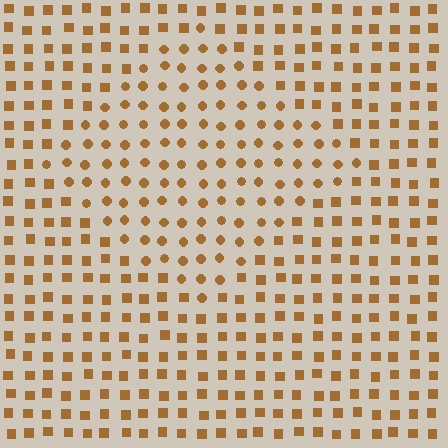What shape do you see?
I see a diamond.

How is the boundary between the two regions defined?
The boundary is defined by a change in element shape: circles inside vs. squares outside. All elements share the same color and spacing.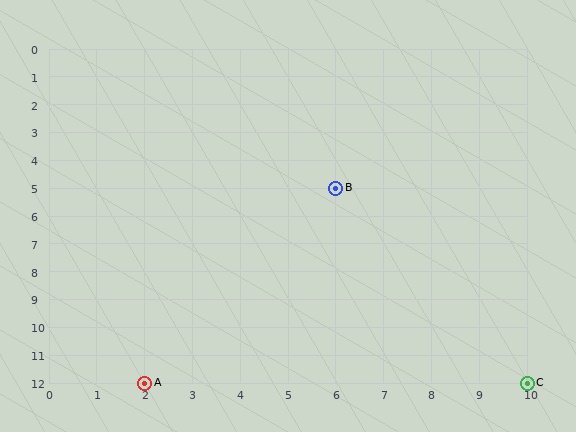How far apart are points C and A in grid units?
Points C and A are 8 columns apart.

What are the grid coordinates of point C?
Point C is at grid coordinates (10, 12).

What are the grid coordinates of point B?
Point B is at grid coordinates (6, 5).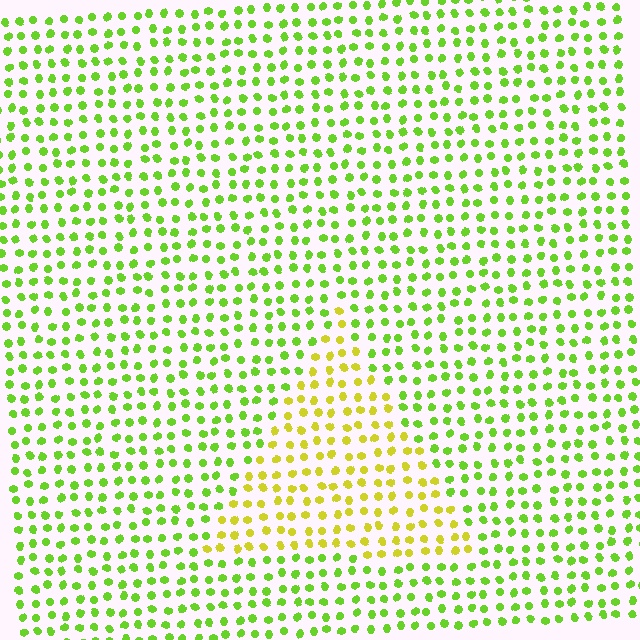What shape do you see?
I see a triangle.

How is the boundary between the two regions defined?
The boundary is defined purely by a slight shift in hue (about 36 degrees). Spacing, size, and orientation are identical on both sides.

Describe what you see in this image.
The image is filled with small lime elements in a uniform arrangement. A triangle-shaped region is visible where the elements are tinted to a slightly different hue, forming a subtle color boundary.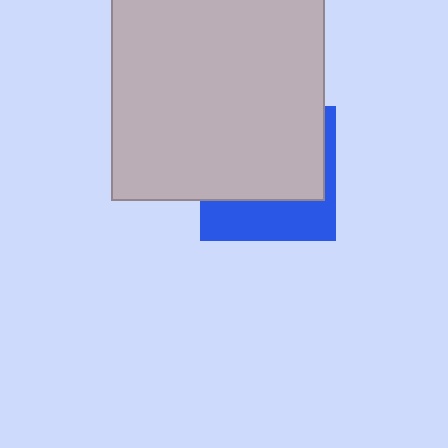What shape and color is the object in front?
The object in front is a light gray rectangle.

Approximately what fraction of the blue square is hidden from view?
Roughly 65% of the blue square is hidden behind the light gray rectangle.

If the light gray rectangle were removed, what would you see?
You would see the complete blue square.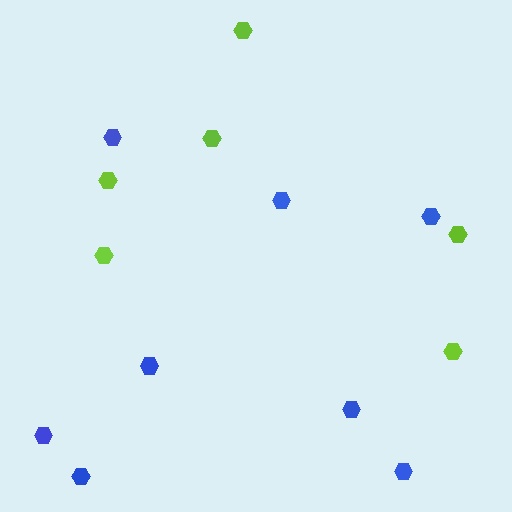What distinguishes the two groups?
There are 2 groups: one group of lime hexagons (6) and one group of blue hexagons (8).